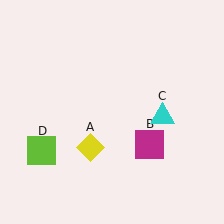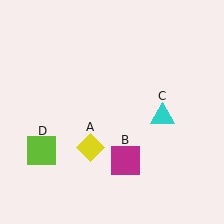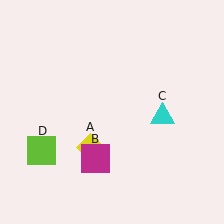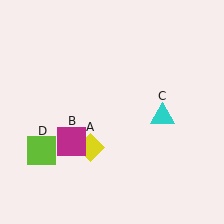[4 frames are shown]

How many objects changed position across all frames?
1 object changed position: magenta square (object B).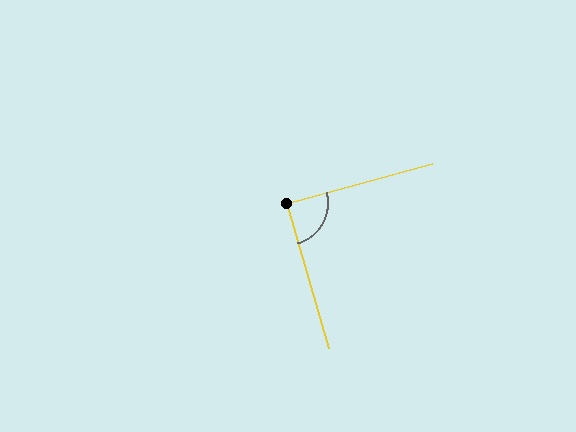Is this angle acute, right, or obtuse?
It is approximately a right angle.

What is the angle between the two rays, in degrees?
Approximately 89 degrees.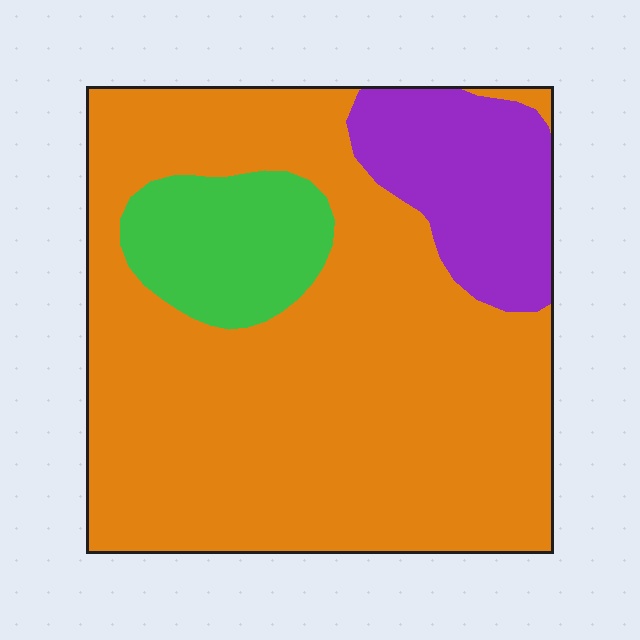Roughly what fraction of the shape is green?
Green takes up less than a quarter of the shape.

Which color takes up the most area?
Orange, at roughly 75%.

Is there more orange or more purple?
Orange.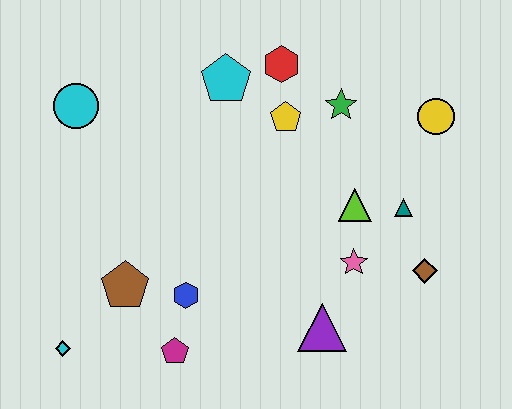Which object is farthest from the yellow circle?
The cyan diamond is farthest from the yellow circle.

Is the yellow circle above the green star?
No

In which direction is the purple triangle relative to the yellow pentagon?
The purple triangle is below the yellow pentagon.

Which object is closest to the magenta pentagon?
The blue hexagon is closest to the magenta pentagon.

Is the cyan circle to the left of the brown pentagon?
Yes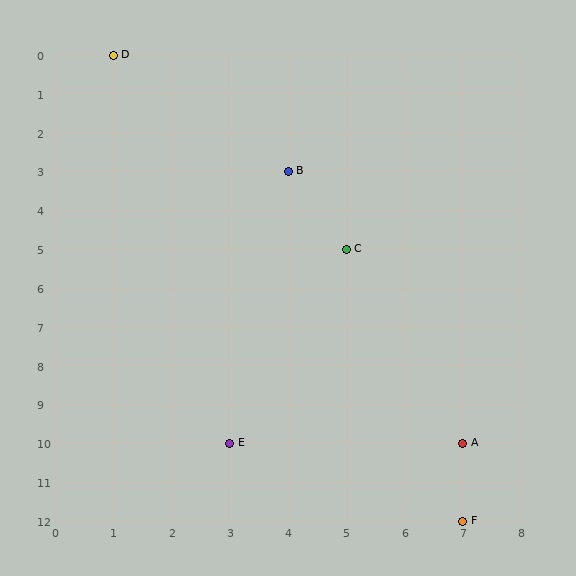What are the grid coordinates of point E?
Point E is at grid coordinates (3, 10).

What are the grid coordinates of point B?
Point B is at grid coordinates (4, 3).